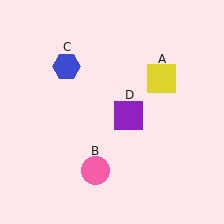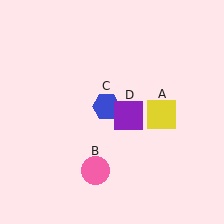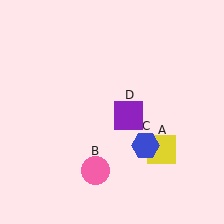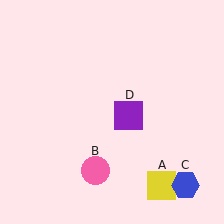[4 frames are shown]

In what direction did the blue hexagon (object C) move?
The blue hexagon (object C) moved down and to the right.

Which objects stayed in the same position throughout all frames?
Pink circle (object B) and purple square (object D) remained stationary.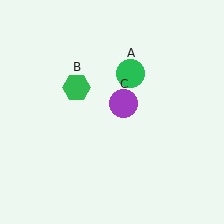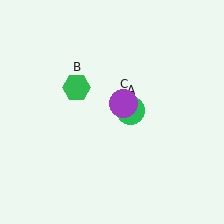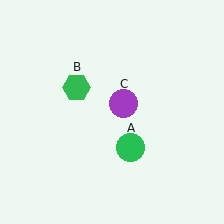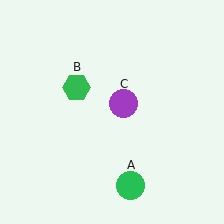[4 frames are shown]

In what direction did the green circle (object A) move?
The green circle (object A) moved down.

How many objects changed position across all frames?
1 object changed position: green circle (object A).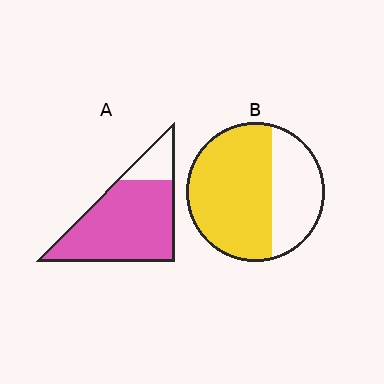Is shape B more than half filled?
Yes.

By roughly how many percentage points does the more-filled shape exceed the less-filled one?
By roughly 20 percentage points (A over B).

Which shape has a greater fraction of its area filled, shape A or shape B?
Shape A.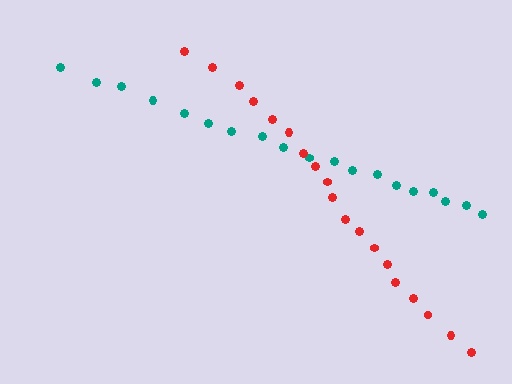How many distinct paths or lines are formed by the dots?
There are 2 distinct paths.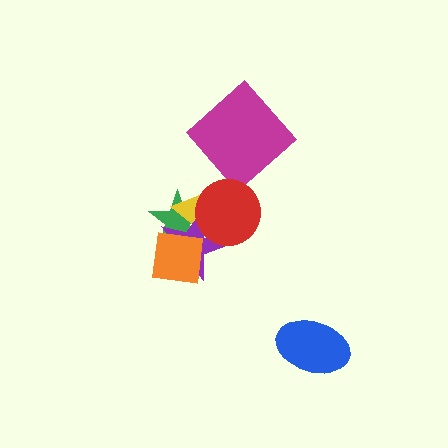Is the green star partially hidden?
Yes, it is partially covered by another shape.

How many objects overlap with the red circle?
3 objects overlap with the red circle.